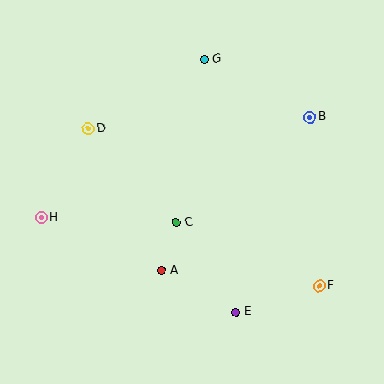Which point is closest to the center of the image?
Point C at (176, 222) is closest to the center.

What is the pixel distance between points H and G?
The distance between H and G is 227 pixels.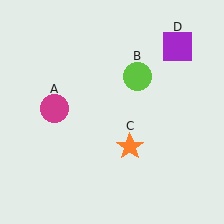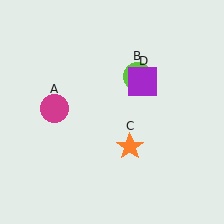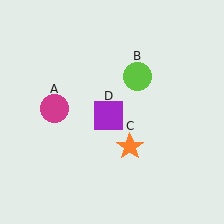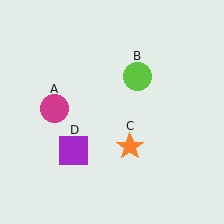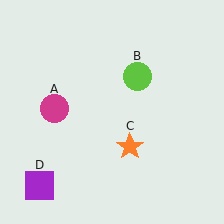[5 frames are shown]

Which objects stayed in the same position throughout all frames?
Magenta circle (object A) and lime circle (object B) and orange star (object C) remained stationary.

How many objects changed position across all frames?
1 object changed position: purple square (object D).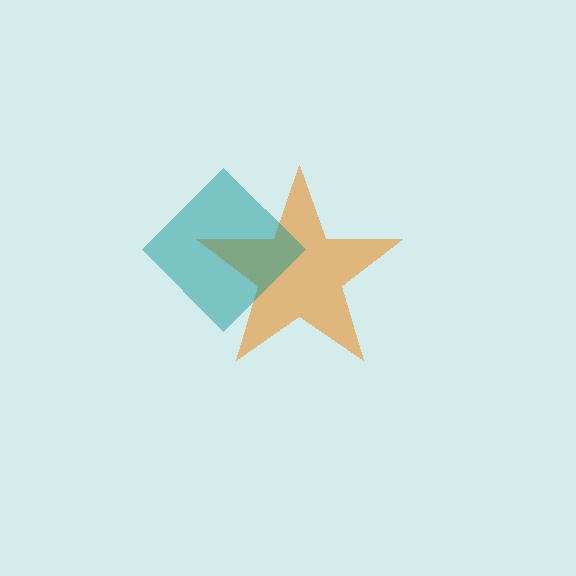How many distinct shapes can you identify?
There are 2 distinct shapes: an orange star, a teal diamond.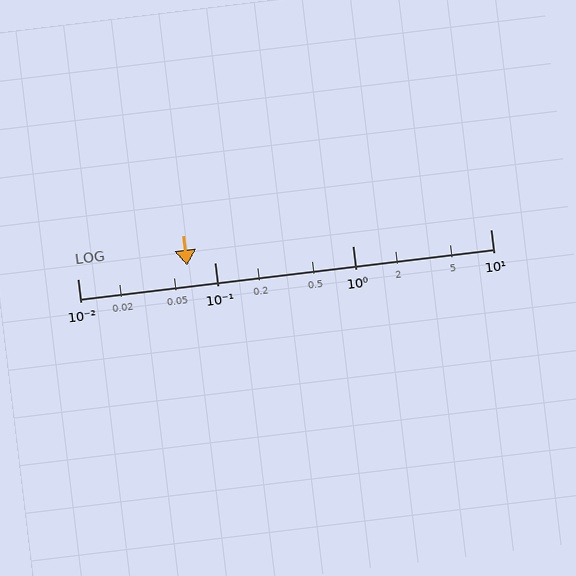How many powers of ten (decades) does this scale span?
The scale spans 3 decades, from 0.01 to 10.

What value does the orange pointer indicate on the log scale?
The pointer indicates approximately 0.063.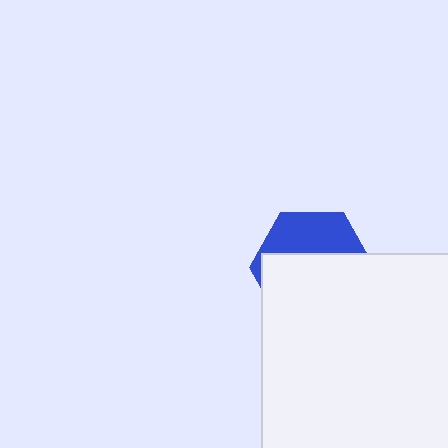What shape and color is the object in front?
The object in front is a white square.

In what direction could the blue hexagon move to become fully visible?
The blue hexagon could move up. That would shift it out from behind the white square entirely.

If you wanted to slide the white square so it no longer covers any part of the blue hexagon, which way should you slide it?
Slide it down — that is the most direct way to separate the two shapes.